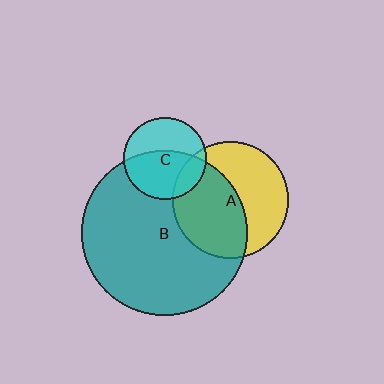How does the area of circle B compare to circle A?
Approximately 2.0 times.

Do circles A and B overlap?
Yes.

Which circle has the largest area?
Circle B (teal).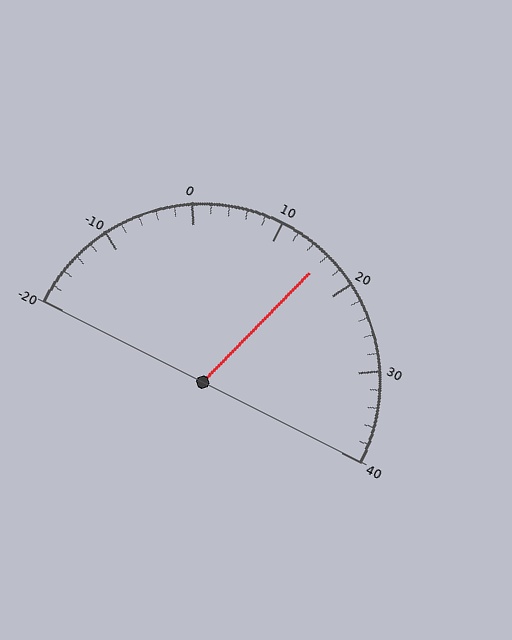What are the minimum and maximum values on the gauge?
The gauge ranges from -20 to 40.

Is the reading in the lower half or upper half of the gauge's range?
The reading is in the upper half of the range (-20 to 40).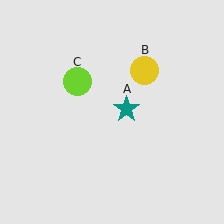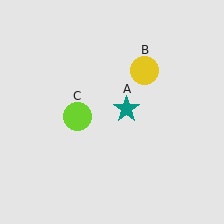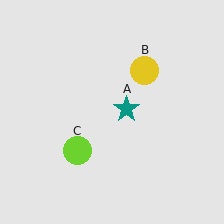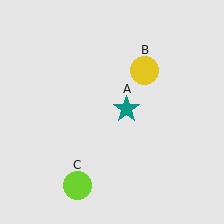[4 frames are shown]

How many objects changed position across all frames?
1 object changed position: lime circle (object C).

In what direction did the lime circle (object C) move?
The lime circle (object C) moved down.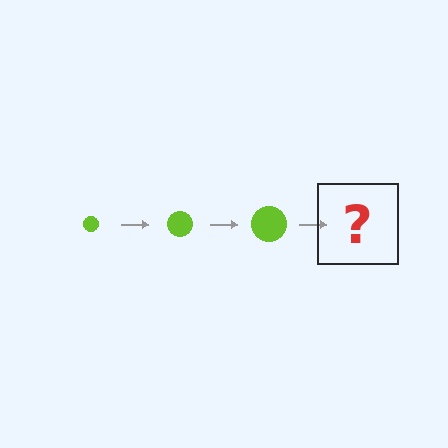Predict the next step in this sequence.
The next step is a lime circle, larger than the previous one.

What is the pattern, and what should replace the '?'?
The pattern is that the circle gets progressively larger each step. The '?' should be a lime circle, larger than the previous one.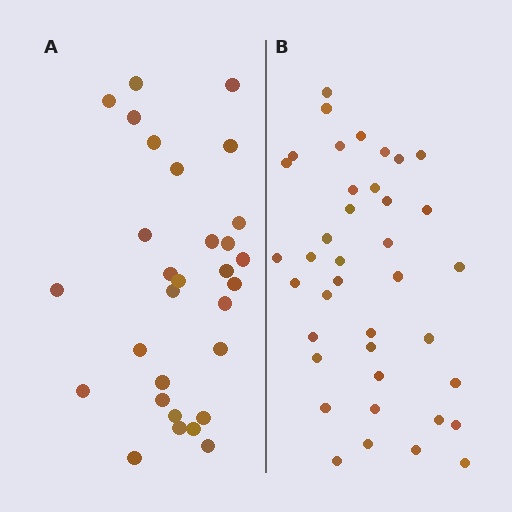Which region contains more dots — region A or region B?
Region B (the right region) has more dots.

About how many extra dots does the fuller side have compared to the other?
Region B has roughly 8 or so more dots than region A.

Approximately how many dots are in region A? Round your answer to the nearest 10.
About 30 dots.